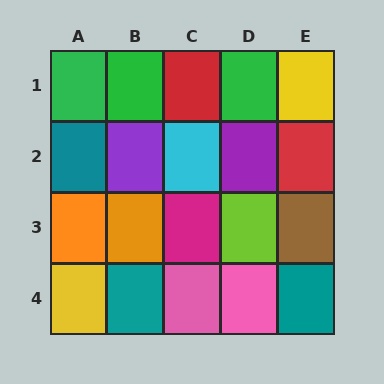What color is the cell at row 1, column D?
Green.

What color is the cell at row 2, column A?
Teal.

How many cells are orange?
2 cells are orange.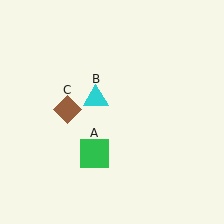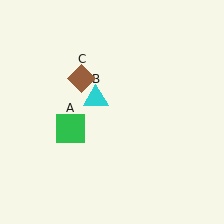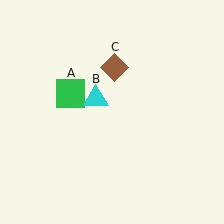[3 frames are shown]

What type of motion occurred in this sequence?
The green square (object A), brown diamond (object C) rotated clockwise around the center of the scene.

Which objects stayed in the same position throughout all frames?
Cyan triangle (object B) remained stationary.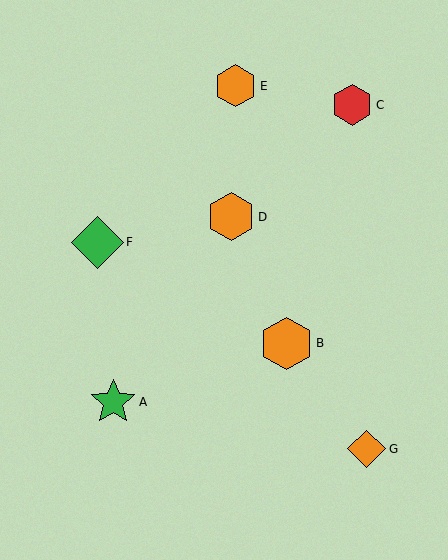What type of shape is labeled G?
Shape G is an orange diamond.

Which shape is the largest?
The orange hexagon (labeled B) is the largest.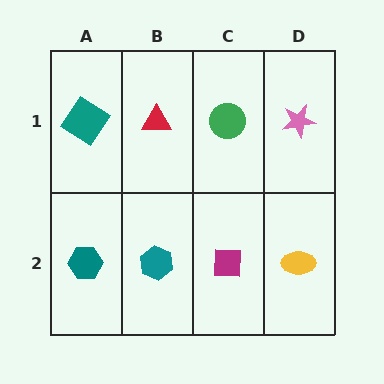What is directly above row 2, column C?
A green circle.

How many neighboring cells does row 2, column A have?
2.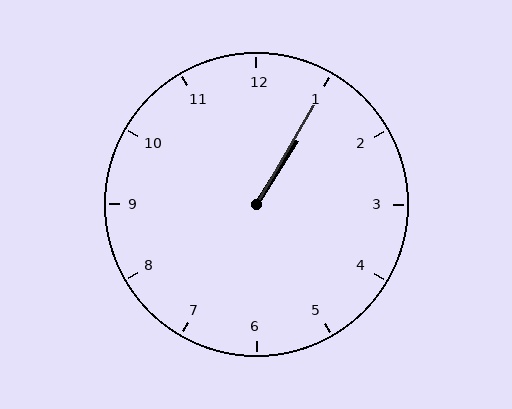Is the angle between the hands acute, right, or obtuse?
It is acute.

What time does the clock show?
1:05.